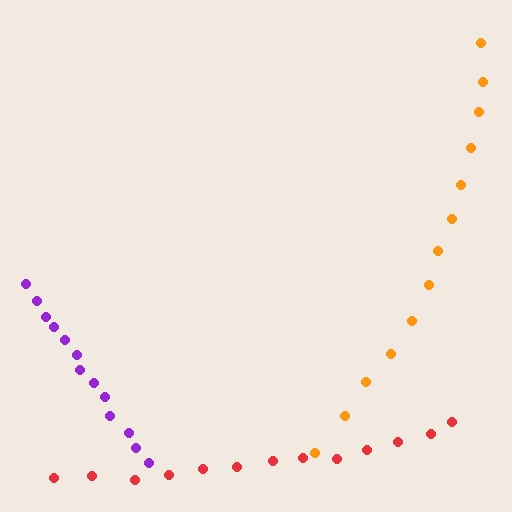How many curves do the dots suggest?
There are 3 distinct paths.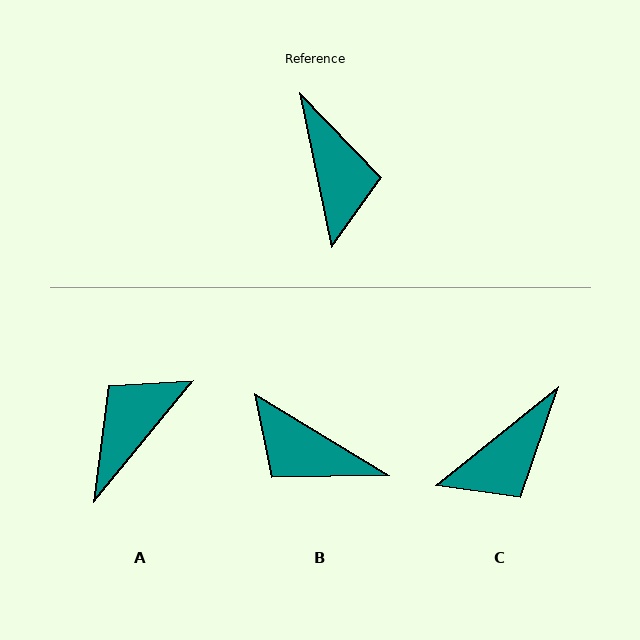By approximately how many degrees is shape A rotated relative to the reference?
Approximately 129 degrees counter-clockwise.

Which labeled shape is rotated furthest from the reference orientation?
B, about 133 degrees away.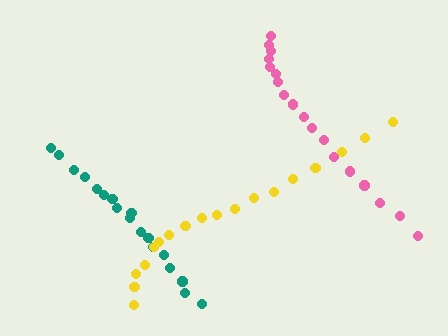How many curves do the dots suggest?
There are 3 distinct paths.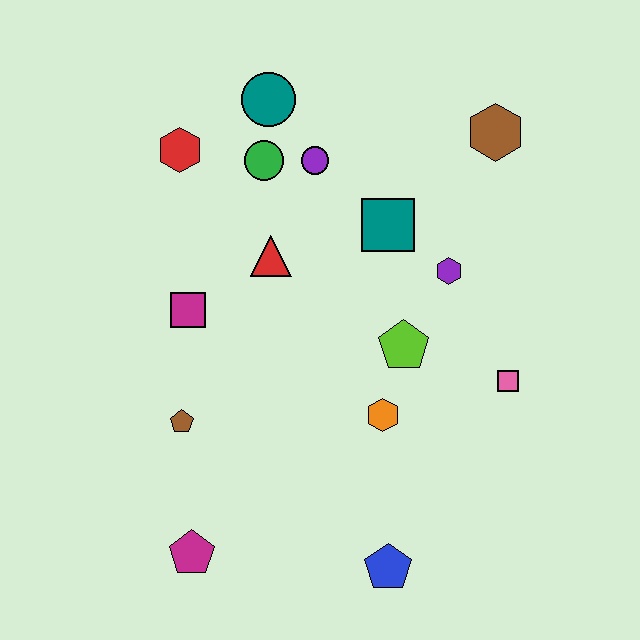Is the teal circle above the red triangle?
Yes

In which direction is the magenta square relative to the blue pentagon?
The magenta square is above the blue pentagon.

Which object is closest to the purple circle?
The green circle is closest to the purple circle.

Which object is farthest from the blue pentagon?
The teal circle is farthest from the blue pentagon.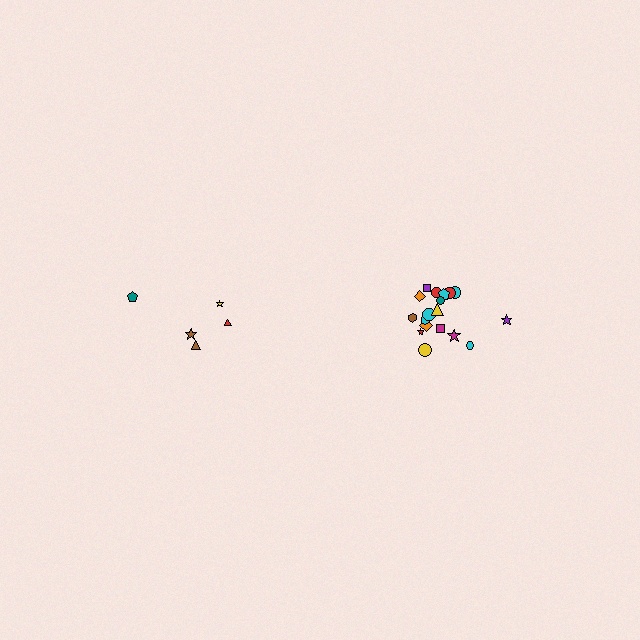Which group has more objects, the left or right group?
The right group.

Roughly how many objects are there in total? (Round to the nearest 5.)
Roughly 25 objects in total.